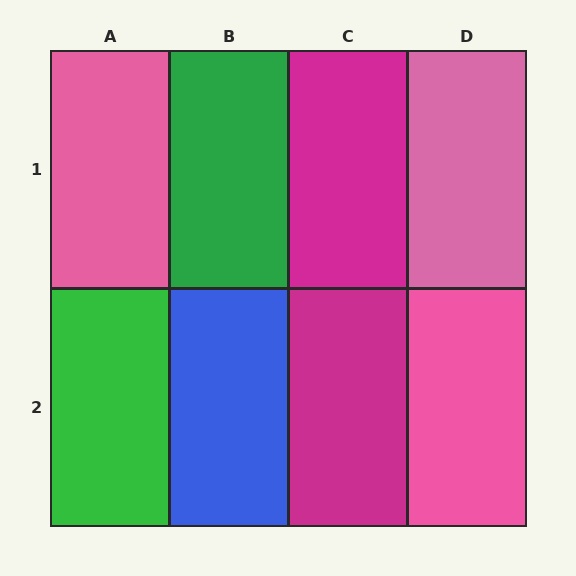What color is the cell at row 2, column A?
Green.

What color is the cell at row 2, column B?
Blue.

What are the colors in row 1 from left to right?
Pink, green, magenta, pink.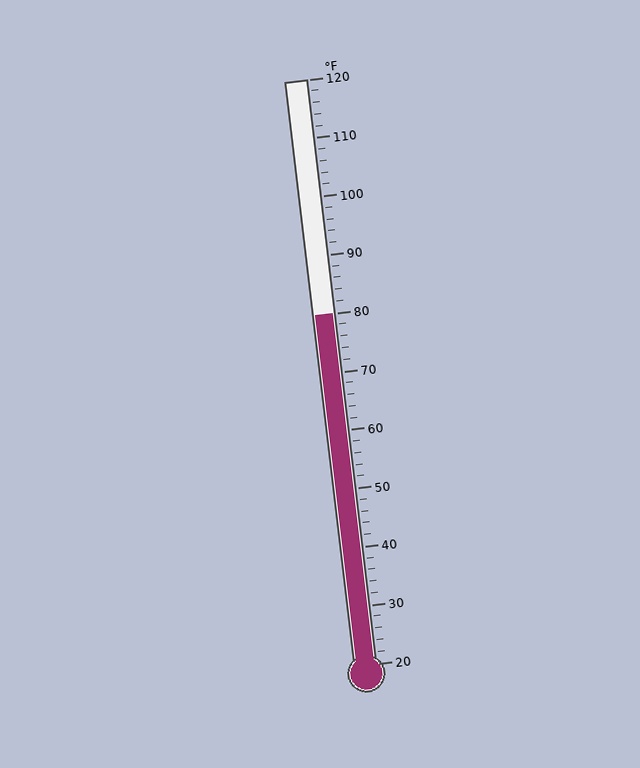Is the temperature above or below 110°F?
The temperature is below 110°F.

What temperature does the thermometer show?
The thermometer shows approximately 80°F.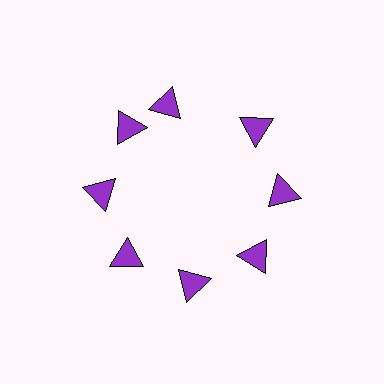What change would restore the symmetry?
The symmetry would be restored by rotating it back into even spacing with its neighbors so that all 8 triangles sit at equal angles and equal distance from the center.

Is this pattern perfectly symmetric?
No. The 8 purple triangles are arranged in a ring, but one element near the 12 o'clock position is rotated out of alignment along the ring, breaking the 8-fold rotational symmetry.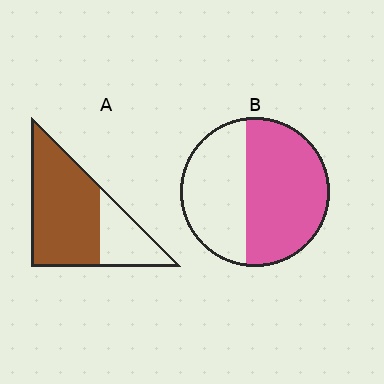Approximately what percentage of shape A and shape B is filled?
A is approximately 70% and B is approximately 60%.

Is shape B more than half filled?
Yes.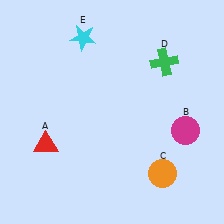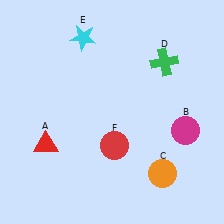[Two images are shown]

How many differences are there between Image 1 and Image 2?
There is 1 difference between the two images.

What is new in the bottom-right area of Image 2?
A red circle (F) was added in the bottom-right area of Image 2.